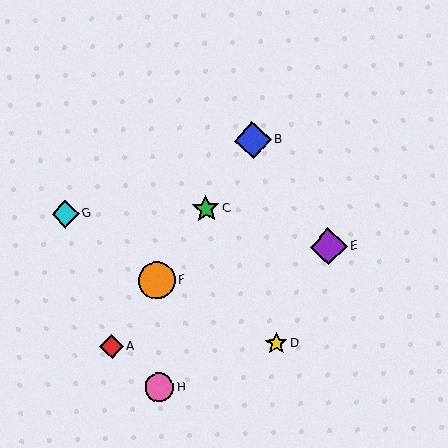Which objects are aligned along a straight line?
Objects A, B, C, F are aligned along a straight line.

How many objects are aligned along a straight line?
4 objects (A, B, C, F) are aligned along a straight line.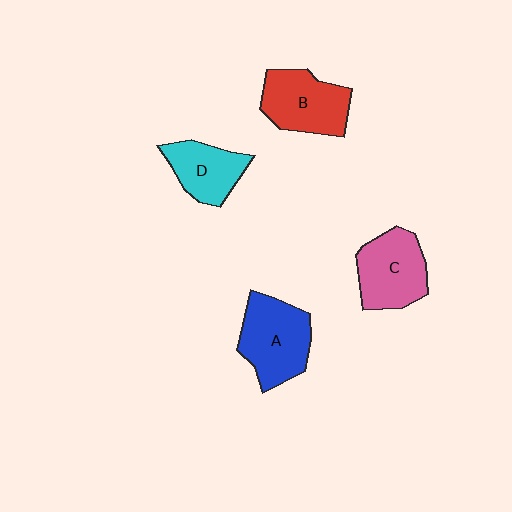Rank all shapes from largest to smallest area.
From largest to smallest: A (blue), C (pink), B (red), D (cyan).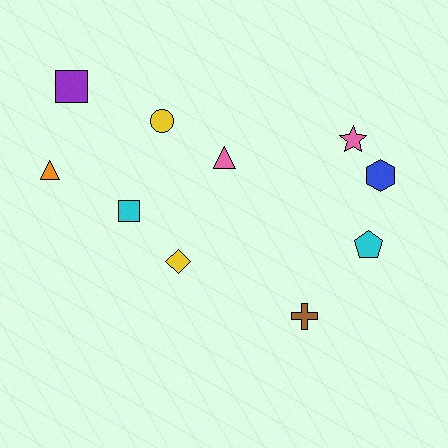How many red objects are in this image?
There are no red objects.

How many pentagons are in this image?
There is 1 pentagon.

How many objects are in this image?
There are 10 objects.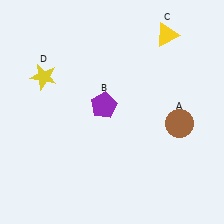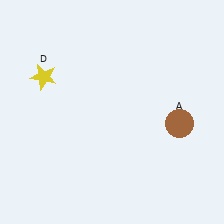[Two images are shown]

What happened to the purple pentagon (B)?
The purple pentagon (B) was removed in Image 2. It was in the top-left area of Image 1.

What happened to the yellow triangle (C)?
The yellow triangle (C) was removed in Image 2. It was in the top-right area of Image 1.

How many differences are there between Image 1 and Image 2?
There are 2 differences between the two images.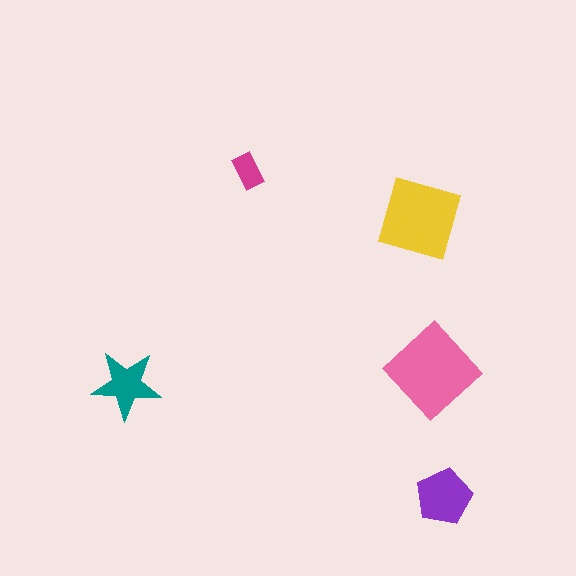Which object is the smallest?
The magenta rectangle.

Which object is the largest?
The pink diamond.